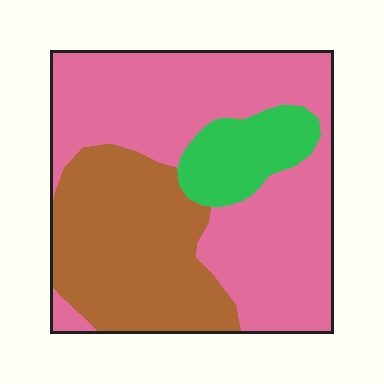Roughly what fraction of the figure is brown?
Brown takes up about one third (1/3) of the figure.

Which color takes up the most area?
Pink, at roughly 55%.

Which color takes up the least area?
Green, at roughly 10%.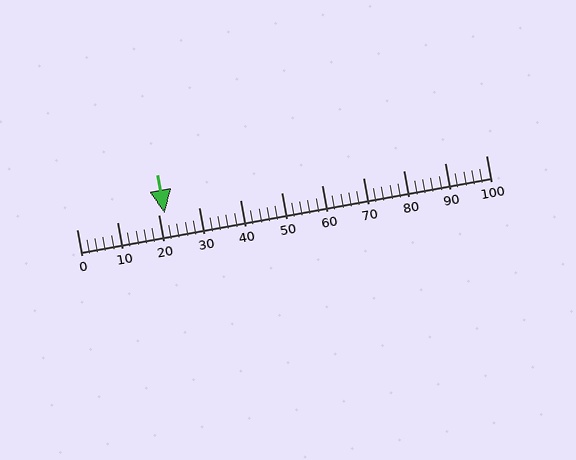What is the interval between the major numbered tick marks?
The major tick marks are spaced 10 units apart.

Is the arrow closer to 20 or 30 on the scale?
The arrow is closer to 20.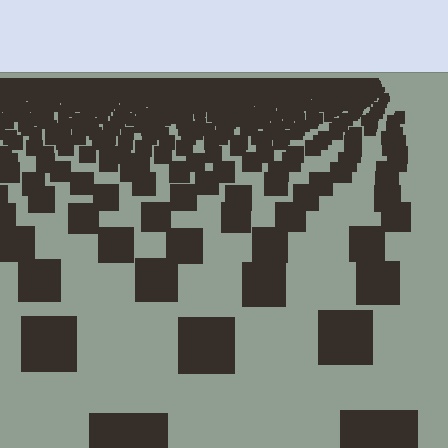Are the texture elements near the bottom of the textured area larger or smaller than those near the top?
Larger. Near the bottom, elements are closer to the viewer and appear at a bigger on-screen size.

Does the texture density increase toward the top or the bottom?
Density increases toward the top.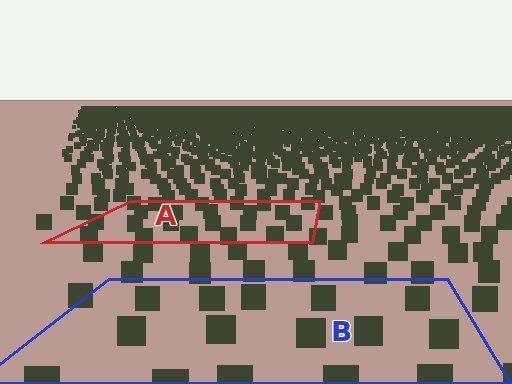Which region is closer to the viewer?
Region B is closer. The texture elements there are larger and more spread out.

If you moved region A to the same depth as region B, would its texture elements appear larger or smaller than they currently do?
They would appear larger. At a closer depth, the same texture elements are projected at a bigger on-screen size.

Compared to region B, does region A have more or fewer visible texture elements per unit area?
Region A has more texture elements per unit area — they are packed more densely because it is farther away.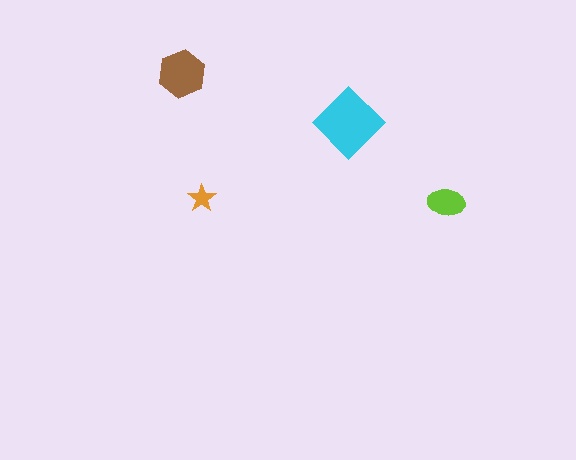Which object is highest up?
The brown hexagon is topmost.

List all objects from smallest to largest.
The orange star, the lime ellipse, the brown hexagon, the cyan diamond.